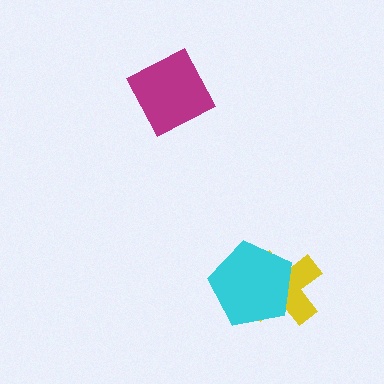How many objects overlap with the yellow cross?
1 object overlaps with the yellow cross.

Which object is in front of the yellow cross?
The cyan pentagon is in front of the yellow cross.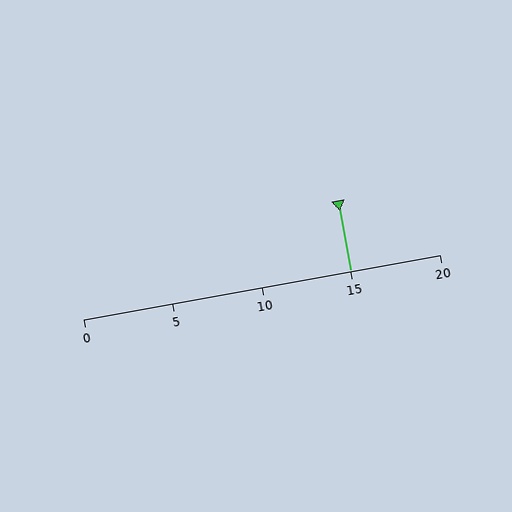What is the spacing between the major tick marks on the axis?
The major ticks are spaced 5 apart.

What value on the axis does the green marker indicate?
The marker indicates approximately 15.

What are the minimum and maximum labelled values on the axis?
The axis runs from 0 to 20.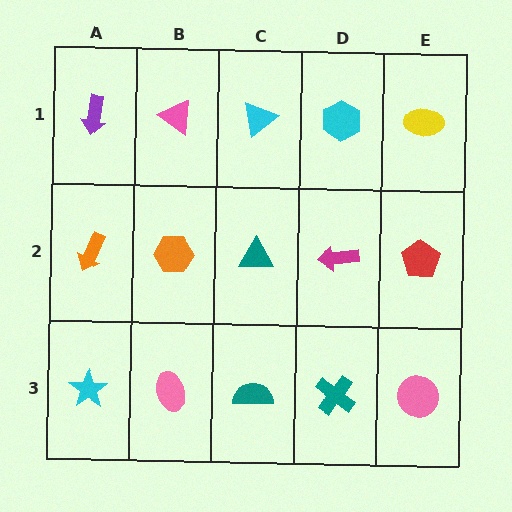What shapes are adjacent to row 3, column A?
An orange arrow (row 2, column A), a pink ellipse (row 3, column B).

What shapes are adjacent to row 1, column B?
An orange hexagon (row 2, column B), a purple arrow (row 1, column A), a cyan triangle (row 1, column C).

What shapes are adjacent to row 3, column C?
A teal triangle (row 2, column C), a pink ellipse (row 3, column B), a teal cross (row 3, column D).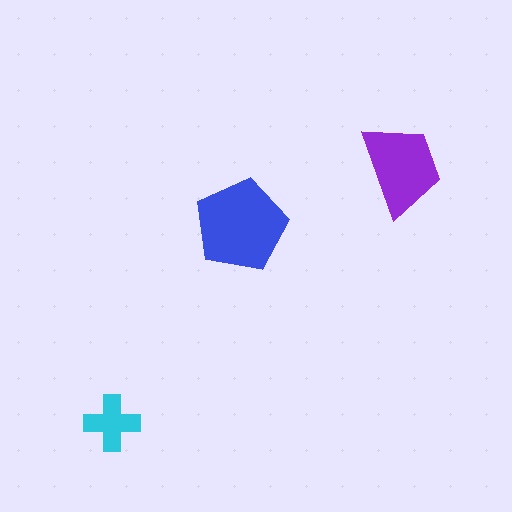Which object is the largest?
The blue pentagon.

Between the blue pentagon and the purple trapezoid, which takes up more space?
The blue pentagon.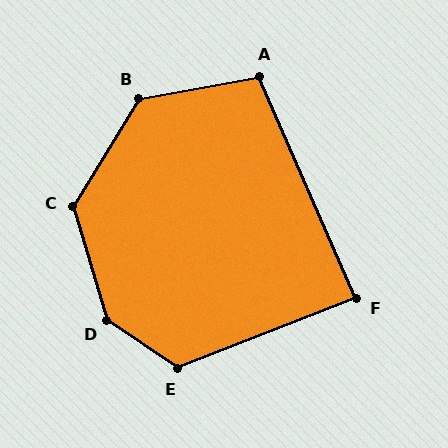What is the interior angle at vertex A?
Approximately 103 degrees (obtuse).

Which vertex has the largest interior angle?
D, at approximately 141 degrees.